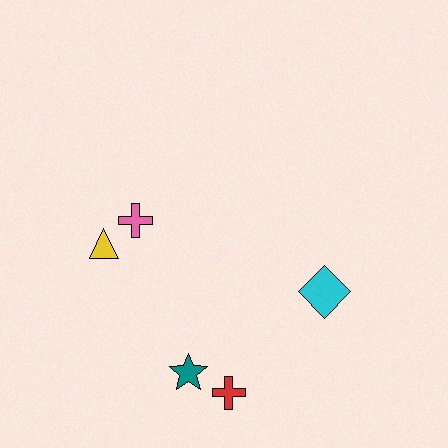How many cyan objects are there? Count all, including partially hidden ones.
There is 1 cyan object.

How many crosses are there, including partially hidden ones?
There are 2 crosses.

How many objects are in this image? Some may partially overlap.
There are 5 objects.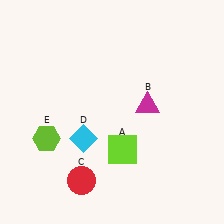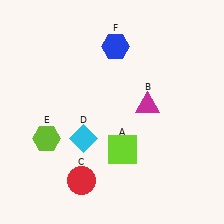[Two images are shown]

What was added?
A blue hexagon (F) was added in Image 2.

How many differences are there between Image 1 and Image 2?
There is 1 difference between the two images.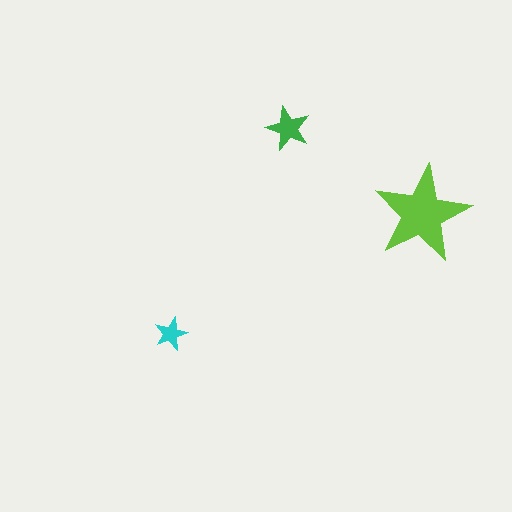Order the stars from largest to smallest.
the lime one, the green one, the cyan one.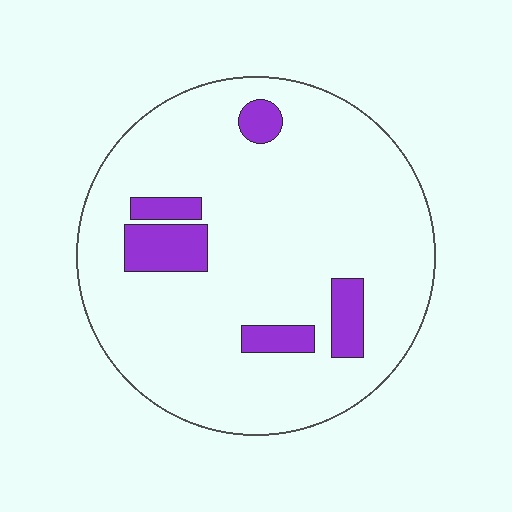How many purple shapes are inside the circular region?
5.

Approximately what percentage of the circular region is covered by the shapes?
Approximately 10%.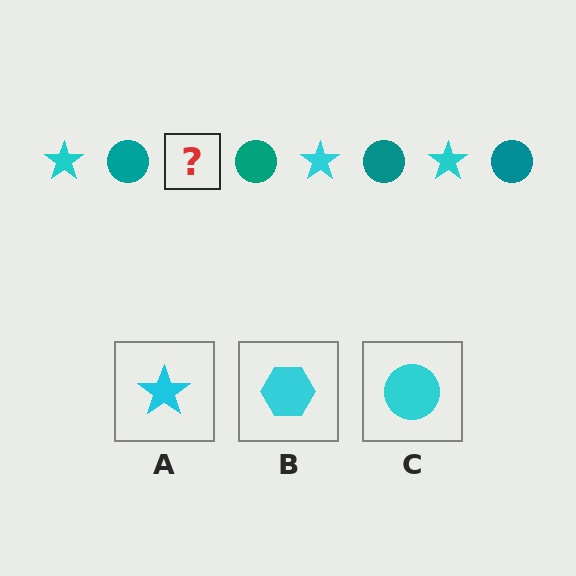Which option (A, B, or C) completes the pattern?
A.